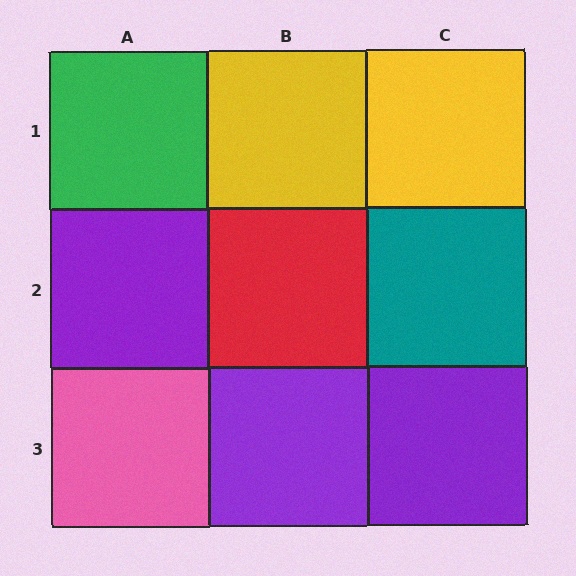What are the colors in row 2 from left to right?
Purple, red, teal.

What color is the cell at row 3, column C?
Purple.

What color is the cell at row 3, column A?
Pink.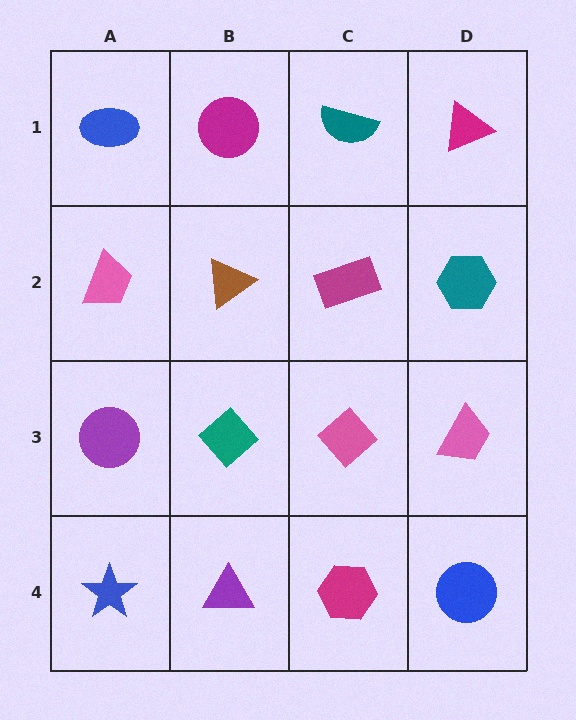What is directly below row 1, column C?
A magenta rectangle.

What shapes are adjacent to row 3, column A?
A pink trapezoid (row 2, column A), a blue star (row 4, column A), a teal diamond (row 3, column B).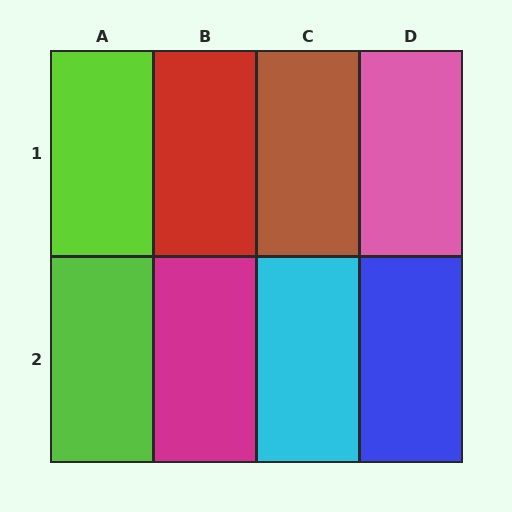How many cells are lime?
2 cells are lime.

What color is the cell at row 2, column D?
Blue.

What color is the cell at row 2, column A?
Lime.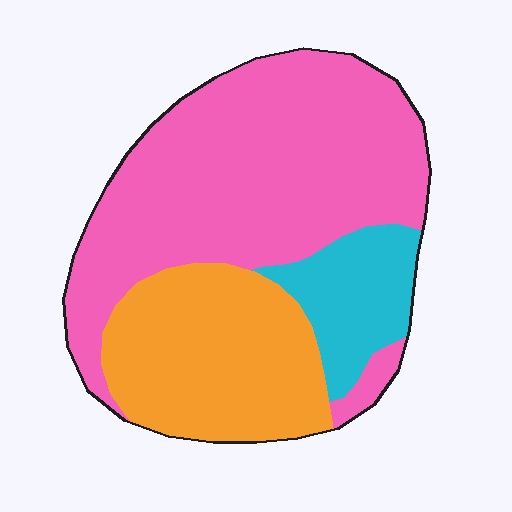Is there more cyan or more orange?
Orange.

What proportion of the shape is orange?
Orange covers 30% of the shape.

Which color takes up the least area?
Cyan, at roughly 15%.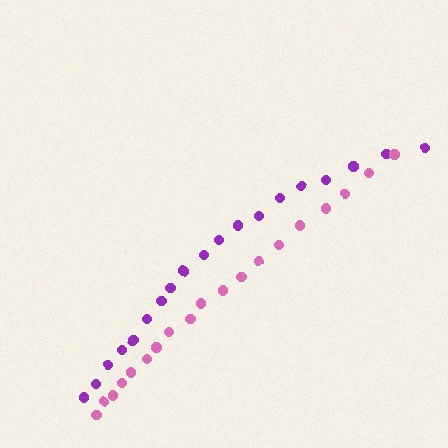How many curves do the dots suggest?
There are 2 distinct paths.